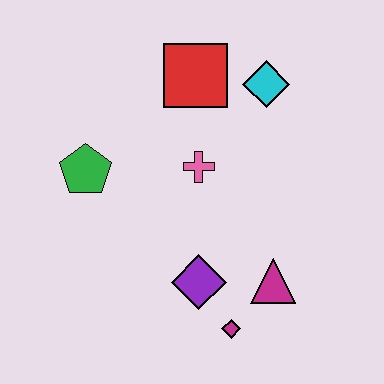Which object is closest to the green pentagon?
The pink cross is closest to the green pentagon.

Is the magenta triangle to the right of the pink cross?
Yes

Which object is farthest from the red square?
The magenta diamond is farthest from the red square.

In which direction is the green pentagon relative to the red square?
The green pentagon is to the left of the red square.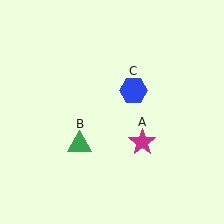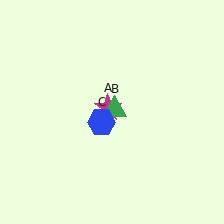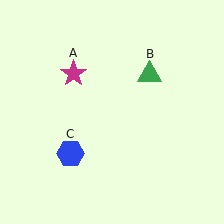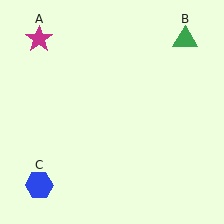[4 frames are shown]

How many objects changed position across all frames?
3 objects changed position: magenta star (object A), green triangle (object B), blue hexagon (object C).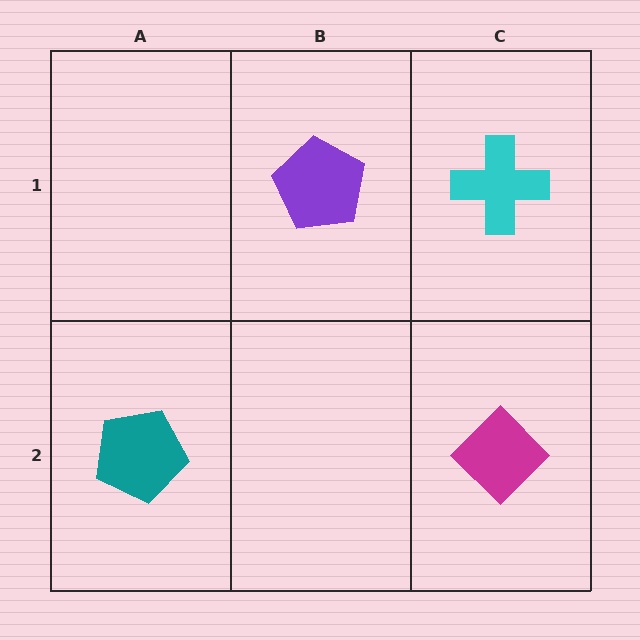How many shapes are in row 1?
2 shapes.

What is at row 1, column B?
A purple pentagon.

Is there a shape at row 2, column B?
No, that cell is empty.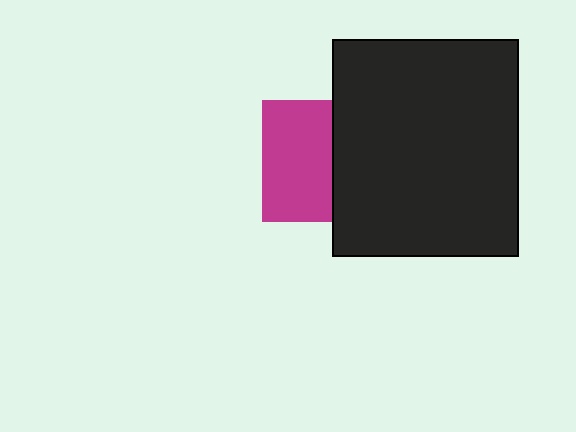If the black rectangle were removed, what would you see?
You would see the complete magenta square.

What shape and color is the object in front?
The object in front is a black rectangle.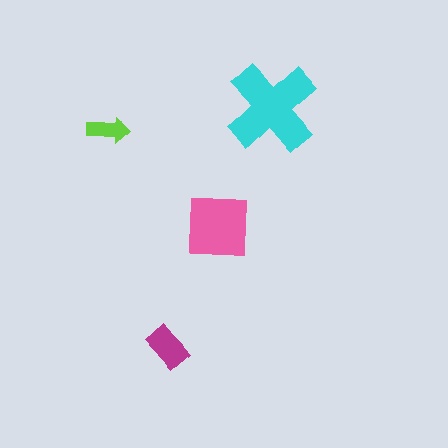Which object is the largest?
The cyan cross.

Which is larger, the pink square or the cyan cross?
The cyan cross.